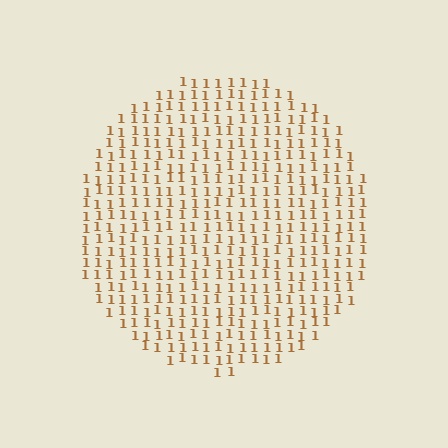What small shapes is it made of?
It is made of small digit 1's.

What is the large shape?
The large shape is a circle.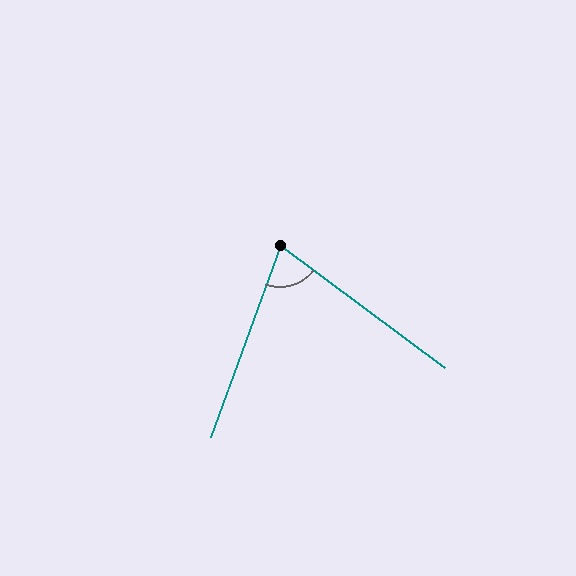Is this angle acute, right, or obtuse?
It is acute.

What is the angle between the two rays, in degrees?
Approximately 73 degrees.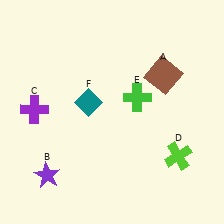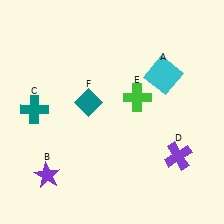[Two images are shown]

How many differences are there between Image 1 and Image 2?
There are 3 differences between the two images.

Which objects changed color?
A changed from brown to cyan. C changed from purple to teal. D changed from lime to purple.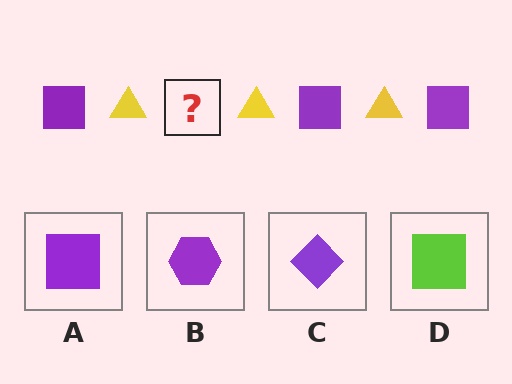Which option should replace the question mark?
Option A.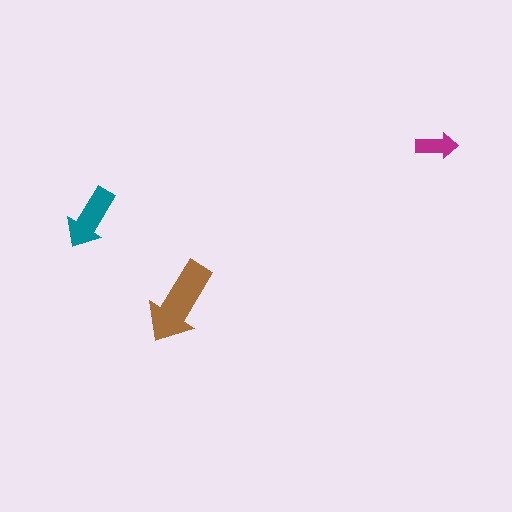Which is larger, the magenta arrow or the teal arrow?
The teal one.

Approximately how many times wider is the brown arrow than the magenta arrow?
About 2 times wider.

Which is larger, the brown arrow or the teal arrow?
The brown one.